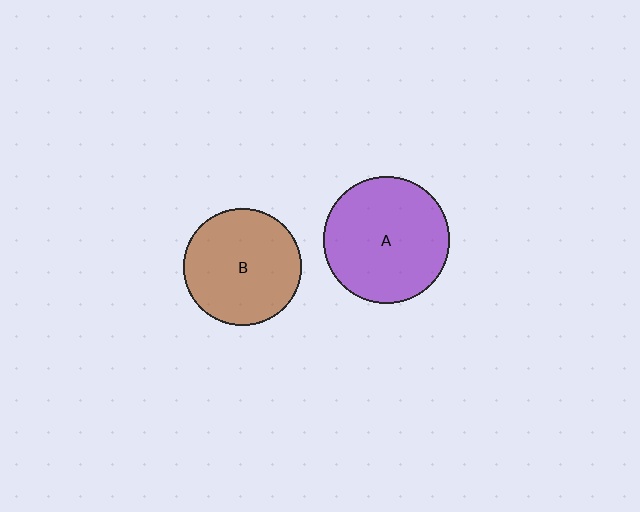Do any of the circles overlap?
No, none of the circles overlap.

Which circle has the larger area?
Circle A (purple).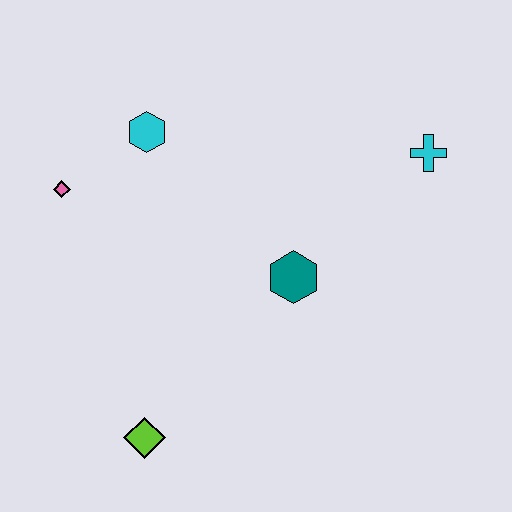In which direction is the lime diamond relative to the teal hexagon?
The lime diamond is below the teal hexagon.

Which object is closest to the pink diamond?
The cyan hexagon is closest to the pink diamond.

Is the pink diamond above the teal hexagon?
Yes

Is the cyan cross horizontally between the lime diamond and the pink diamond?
No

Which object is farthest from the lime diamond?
The cyan cross is farthest from the lime diamond.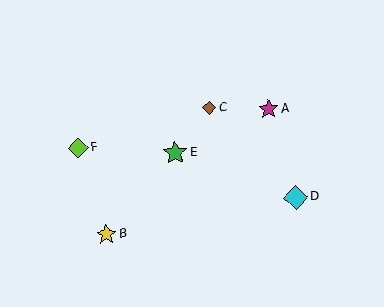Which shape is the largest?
The green star (labeled E) is the largest.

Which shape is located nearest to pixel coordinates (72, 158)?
The lime diamond (labeled F) at (78, 148) is nearest to that location.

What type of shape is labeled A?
Shape A is a magenta star.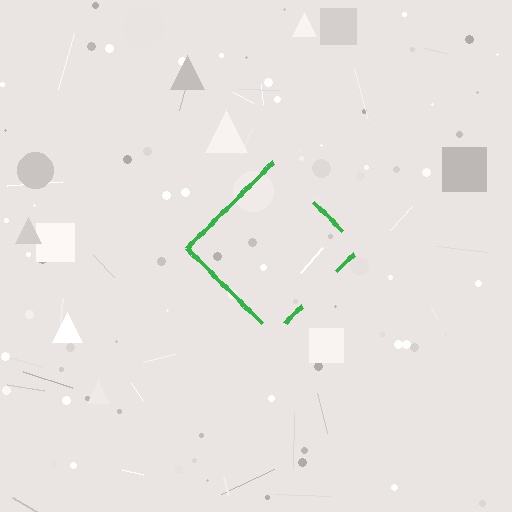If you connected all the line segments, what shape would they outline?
They would outline a diamond.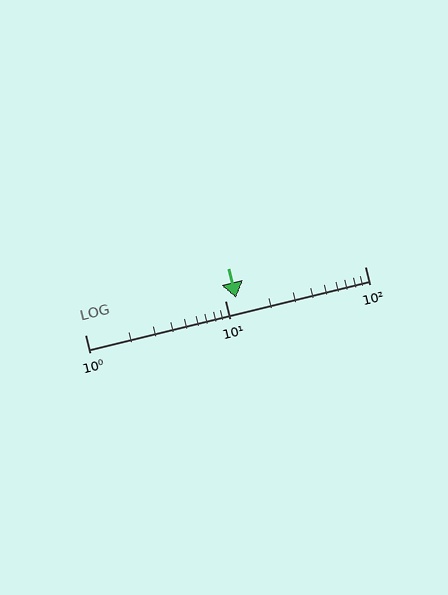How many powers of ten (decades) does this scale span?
The scale spans 2 decades, from 1 to 100.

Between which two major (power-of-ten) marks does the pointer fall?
The pointer is between 10 and 100.